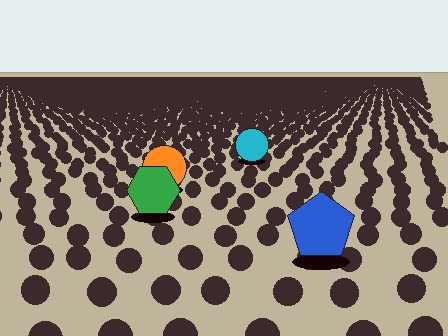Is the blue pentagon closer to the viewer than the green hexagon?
Yes. The blue pentagon is closer — you can tell from the texture gradient: the ground texture is coarser near it.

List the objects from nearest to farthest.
From nearest to farthest: the blue pentagon, the green hexagon, the orange circle, the cyan circle.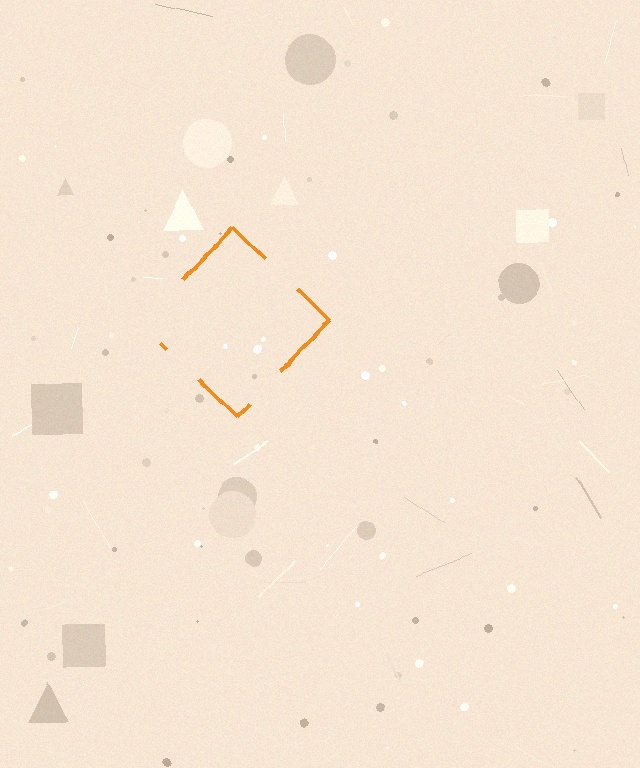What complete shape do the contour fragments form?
The contour fragments form a diamond.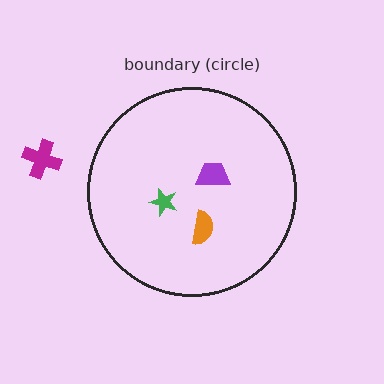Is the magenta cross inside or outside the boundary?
Outside.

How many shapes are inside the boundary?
3 inside, 1 outside.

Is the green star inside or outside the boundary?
Inside.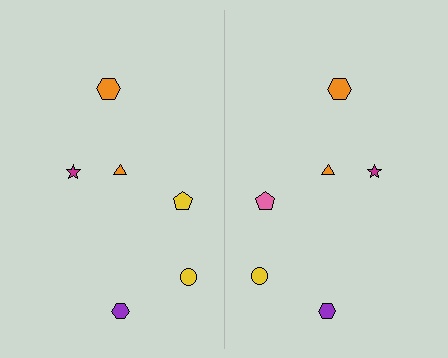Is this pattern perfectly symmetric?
No, the pattern is not perfectly symmetric. The pink pentagon on the right side breaks the symmetry — its mirror counterpart is yellow.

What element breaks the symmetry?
The pink pentagon on the right side breaks the symmetry — its mirror counterpart is yellow.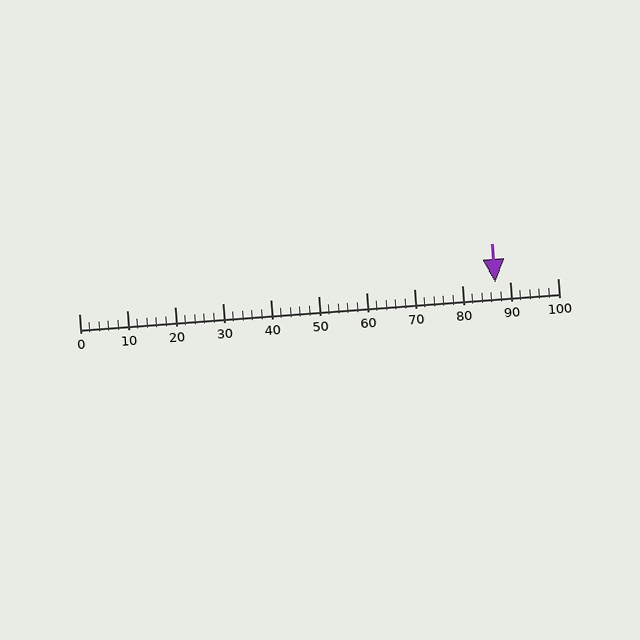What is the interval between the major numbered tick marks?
The major tick marks are spaced 10 units apart.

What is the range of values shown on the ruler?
The ruler shows values from 0 to 100.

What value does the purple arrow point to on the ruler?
The purple arrow points to approximately 87.